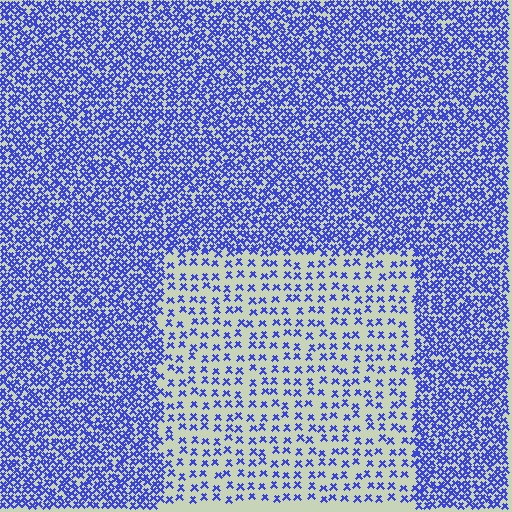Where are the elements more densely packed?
The elements are more densely packed outside the rectangle boundary.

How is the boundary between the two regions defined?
The boundary is defined by a change in element density (approximately 2.7x ratio). All elements are the same color, size, and shape.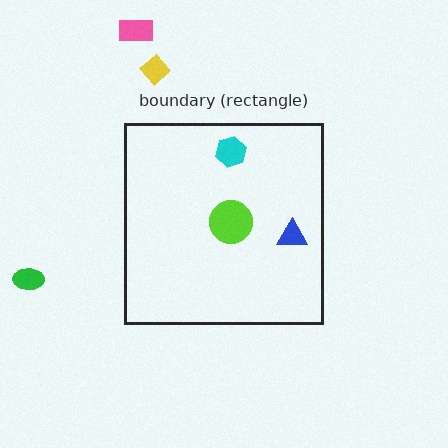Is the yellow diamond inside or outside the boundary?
Outside.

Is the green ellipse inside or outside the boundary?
Outside.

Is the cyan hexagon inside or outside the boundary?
Inside.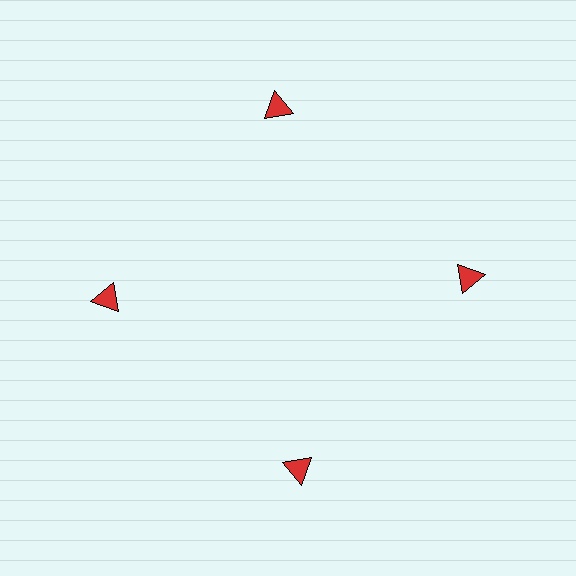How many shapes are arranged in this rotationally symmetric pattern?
There are 4 shapes, arranged in 4 groups of 1.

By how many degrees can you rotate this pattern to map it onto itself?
The pattern maps onto itself every 90 degrees of rotation.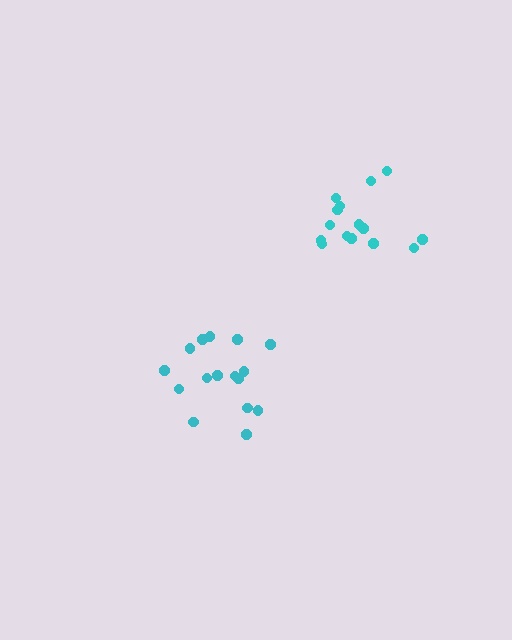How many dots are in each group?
Group 1: 16 dots, Group 2: 15 dots (31 total).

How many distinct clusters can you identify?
There are 2 distinct clusters.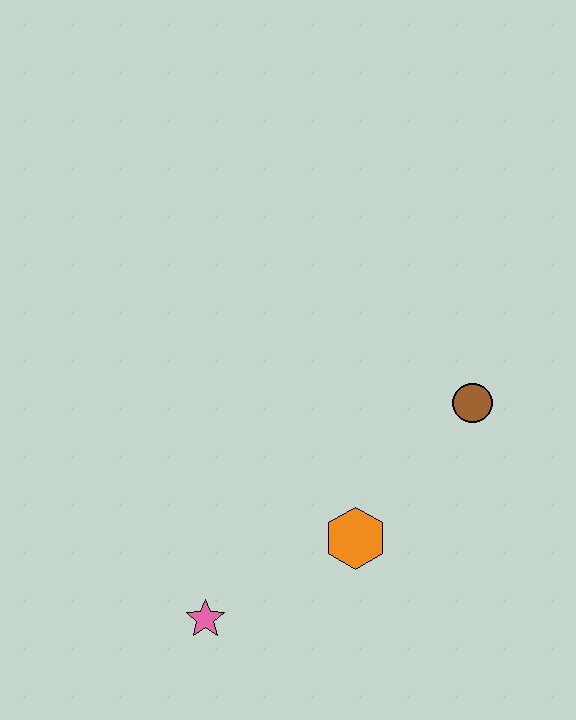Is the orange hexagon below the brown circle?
Yes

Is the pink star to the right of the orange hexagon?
No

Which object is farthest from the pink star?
The brown circle is farthest from the pink star.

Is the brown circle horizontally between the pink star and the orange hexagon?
No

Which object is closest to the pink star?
The orange hexagon is closest to the pink star.